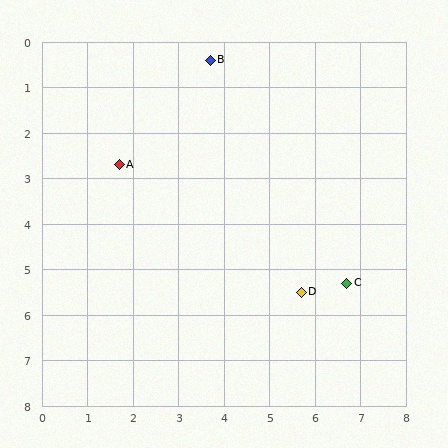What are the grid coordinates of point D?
Point D is at approximately (5.7, 5.5).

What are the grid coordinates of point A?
Point A is at approximately (1.7, 2.7).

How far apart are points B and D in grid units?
Points B and D are about 5.5 grid units apart.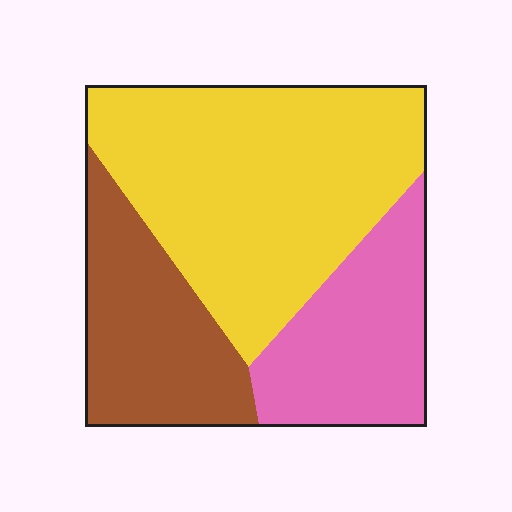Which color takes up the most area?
Yellow, at roughly 50%.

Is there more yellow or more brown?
Yellow.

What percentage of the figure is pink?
Pink covers roughly 25% of the figure.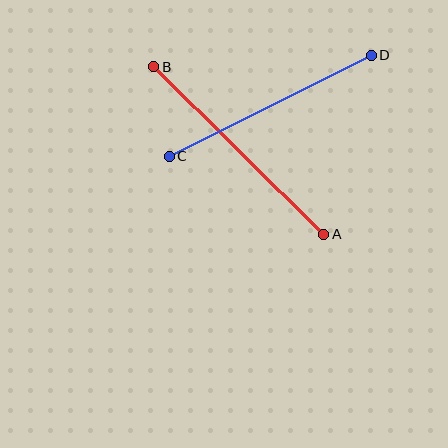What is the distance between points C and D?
The distance is approximately 226 pixels.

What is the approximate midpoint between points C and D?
The midpoint is at approximately (270, 106) pixels.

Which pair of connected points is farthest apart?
Points A and B are farthest apart.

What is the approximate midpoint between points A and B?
The midpoint is at approximately (239, 150) pixels.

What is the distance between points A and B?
The distance is approximately 239 pixels.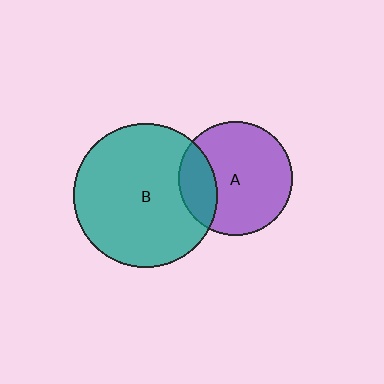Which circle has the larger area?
Circle B (teal).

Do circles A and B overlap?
Yes.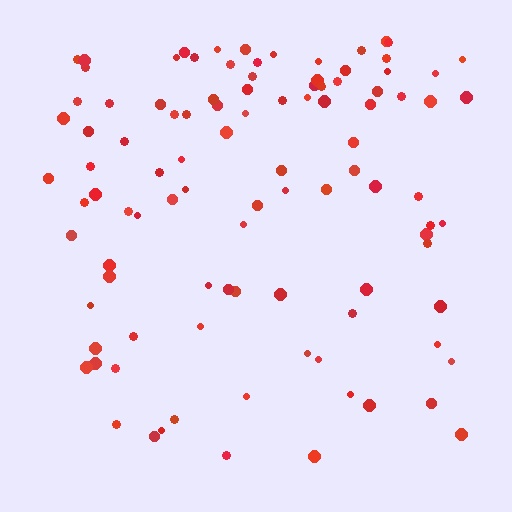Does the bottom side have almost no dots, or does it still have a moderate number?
Still a moderate number, just noticeably fewer than the top.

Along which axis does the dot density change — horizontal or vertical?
Vertical.